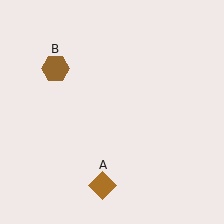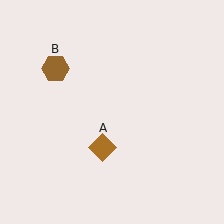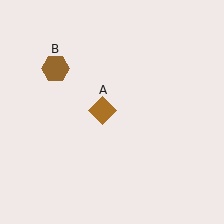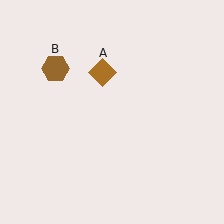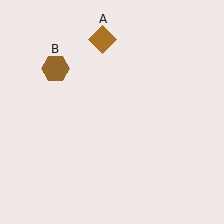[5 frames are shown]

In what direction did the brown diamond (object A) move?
The brown diamond (object A) moved up.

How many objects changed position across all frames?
1 object changed position: brown diamond (object A).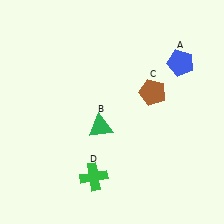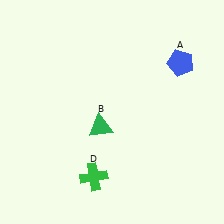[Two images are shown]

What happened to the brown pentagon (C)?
The brown pentagon (C) was removed in Image 2. It was in the top-right area of Image 1.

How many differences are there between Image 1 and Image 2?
There is 1 difference between the two images.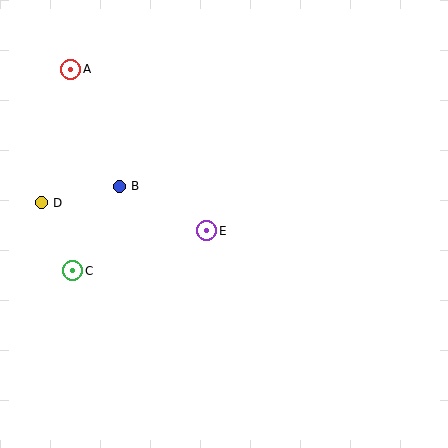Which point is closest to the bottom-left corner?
Point C is closest to the bottom-left corner.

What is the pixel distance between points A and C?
The distance between A and C is 202 pixels.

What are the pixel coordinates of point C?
Point C is at (73, 271).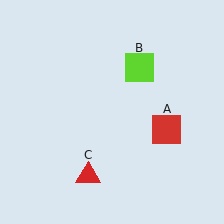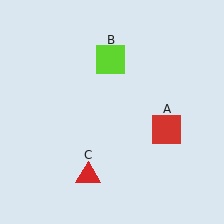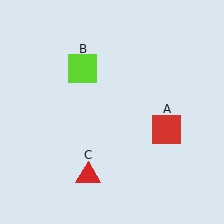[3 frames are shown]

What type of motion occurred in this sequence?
The lime square (object B) rotated counterclockwise around the center of the scene.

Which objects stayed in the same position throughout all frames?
Red square (object A) and red triangle (object C) remained stationary.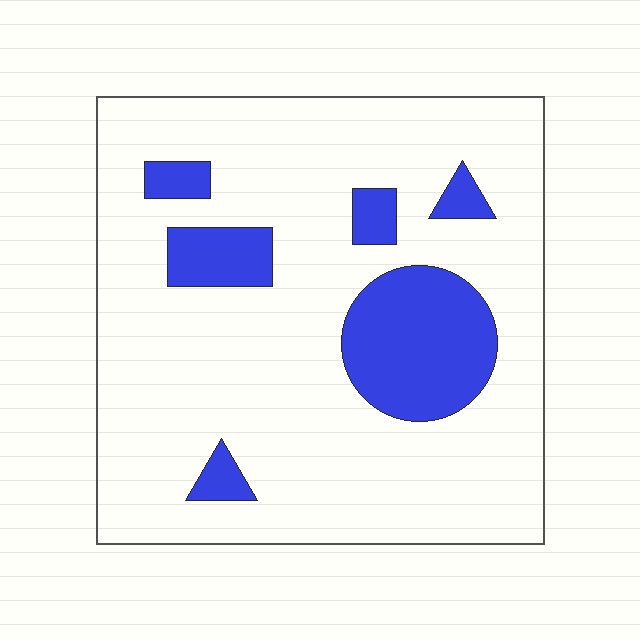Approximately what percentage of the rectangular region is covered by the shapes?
Approximately 15%.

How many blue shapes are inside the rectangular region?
6.